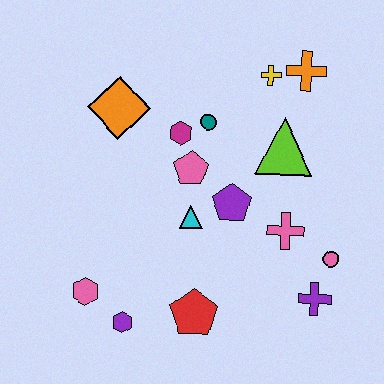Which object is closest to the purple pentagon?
The cyan triangle is closest to the purple pentagon.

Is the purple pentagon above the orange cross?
No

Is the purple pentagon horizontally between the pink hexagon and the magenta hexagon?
No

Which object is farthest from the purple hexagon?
The orange cross is farthest from the purple hexagon.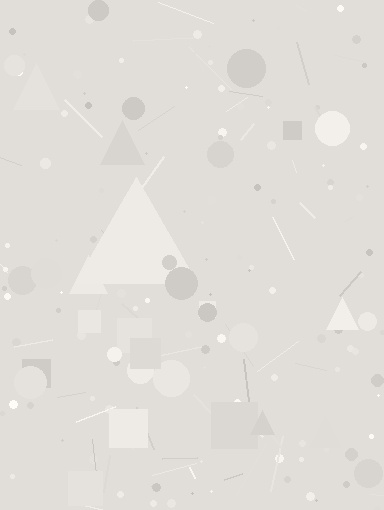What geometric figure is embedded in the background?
A triangle is embedded in the background.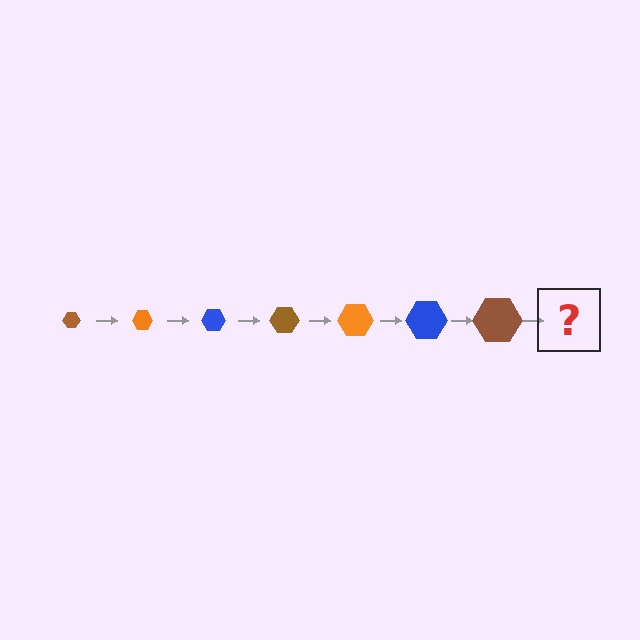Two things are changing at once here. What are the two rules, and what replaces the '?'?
The two rules are that the hexagon grows larger each step and the color cycles through brown, orange, and blue. The '?' should be an orange hexagon, larger than the previous one.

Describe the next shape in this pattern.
It should be an orange hexagon, larger than the previous one.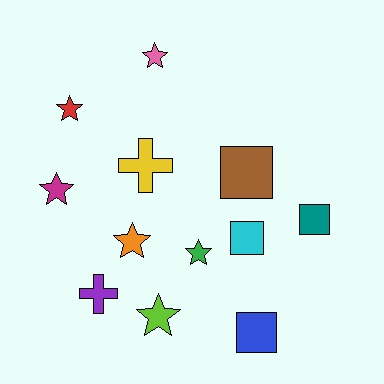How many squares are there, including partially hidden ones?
There are 4 squares.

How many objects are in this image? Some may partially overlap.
There are 12 objects.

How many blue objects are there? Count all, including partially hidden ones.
There is 1 blue object.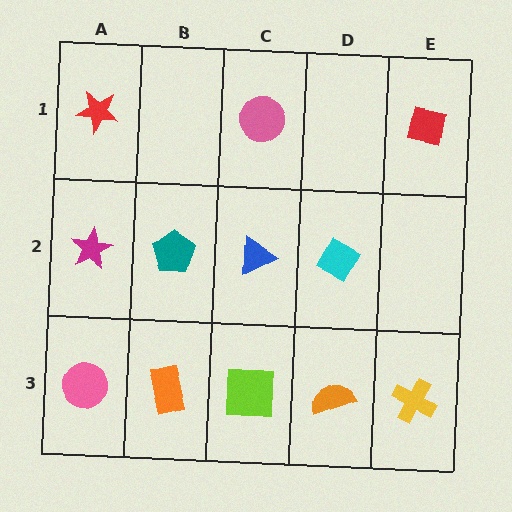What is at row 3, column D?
An orange semicircle.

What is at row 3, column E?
A yellow cross.